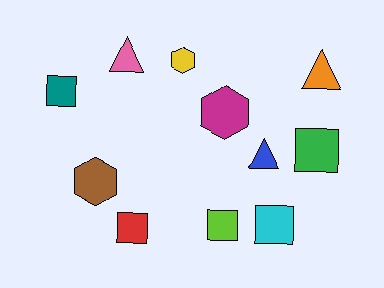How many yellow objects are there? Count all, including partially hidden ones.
There is 1 yellow object.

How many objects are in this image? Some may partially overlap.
There are 11 objects.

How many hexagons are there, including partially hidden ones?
There are 3 hexagons.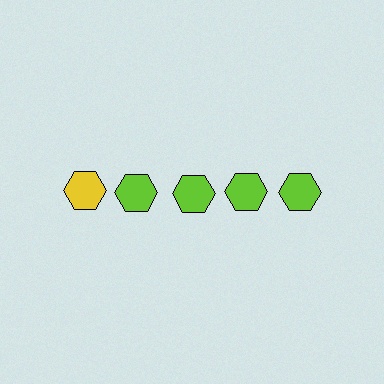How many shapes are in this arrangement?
There are 5 shapes arranged in a grid pattern.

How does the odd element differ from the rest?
It has a different color: yellow instead of lime.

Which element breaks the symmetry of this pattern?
The yellow hexagon in the top row, leftmost column breaks the symmetry. All other shapes are lime hexagons.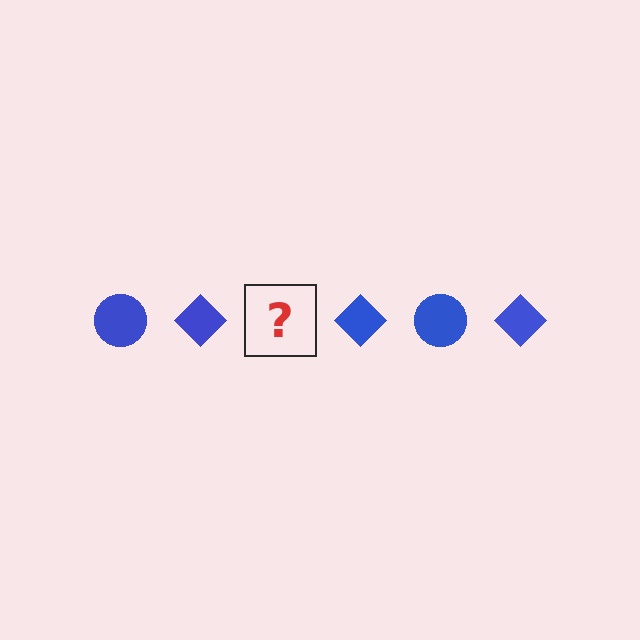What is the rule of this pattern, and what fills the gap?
The rule is that the pattern cycles through circle, diamond shapes in blue. The gap should be filled with a blue circle.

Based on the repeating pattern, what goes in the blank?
The blank should be a blue circle.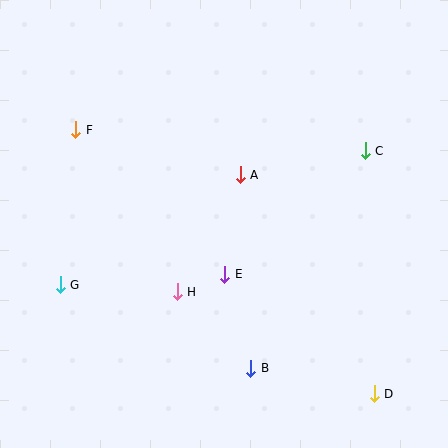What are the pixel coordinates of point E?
Point E is at (225, 274).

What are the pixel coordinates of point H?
Point H is at (177, 292).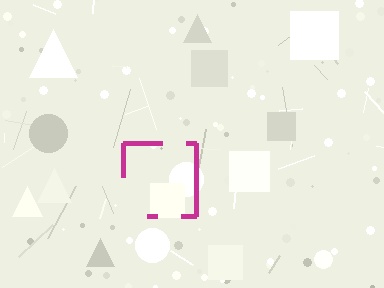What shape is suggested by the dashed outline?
The dashed outline suggests a square.